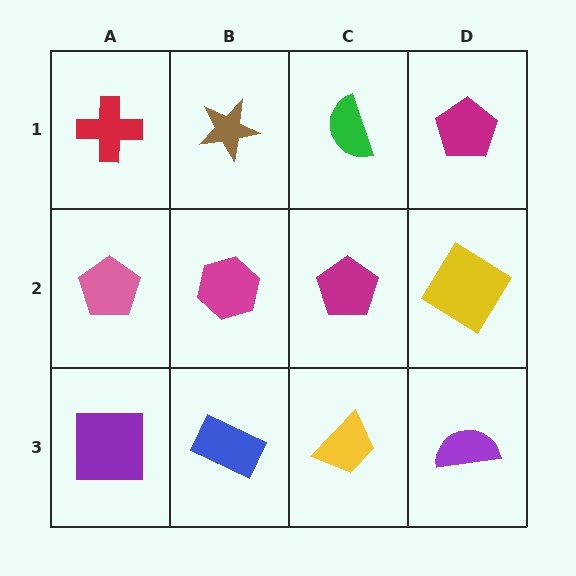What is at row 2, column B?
A magenta hexagon.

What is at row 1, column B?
A brown star.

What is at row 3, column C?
A yellow trapezoid.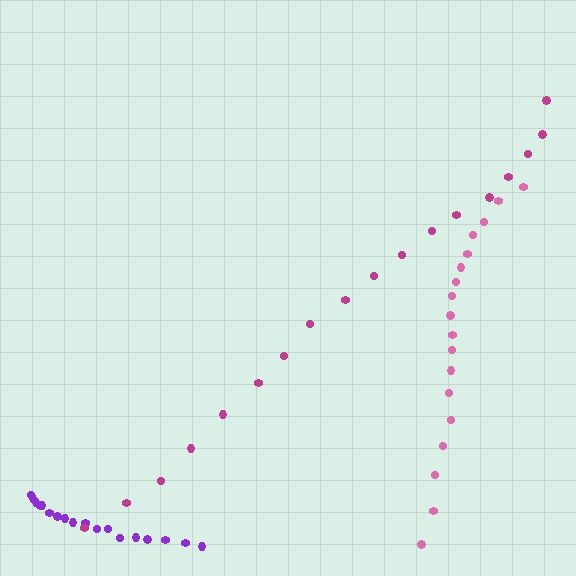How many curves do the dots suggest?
There are 3 distinct paths.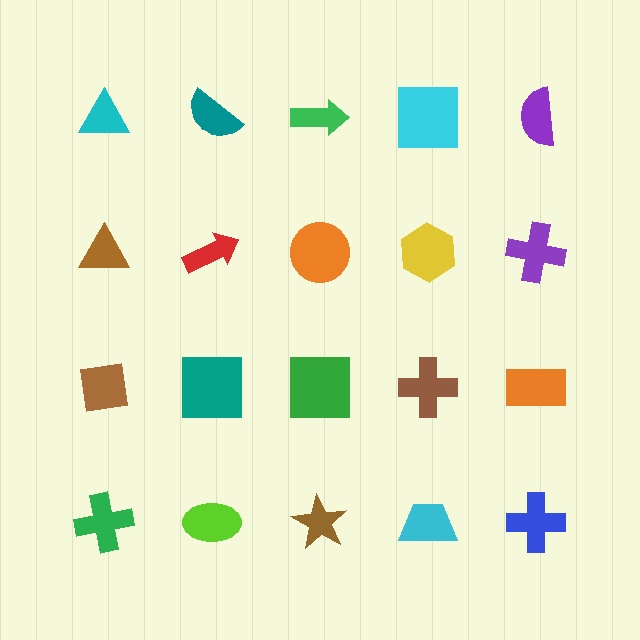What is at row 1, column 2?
A teal semicircle.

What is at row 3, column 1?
A brown square.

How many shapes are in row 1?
5 shapes.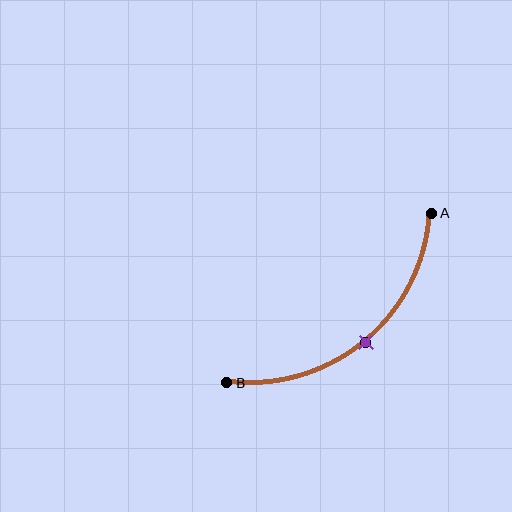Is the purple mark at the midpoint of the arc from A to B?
Yes. The purple mark lies on the arc at equal arc-length from both A and B — it is the arc midpoint.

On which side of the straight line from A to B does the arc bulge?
The arc bulges below and to the right of the straight line connecting A and B.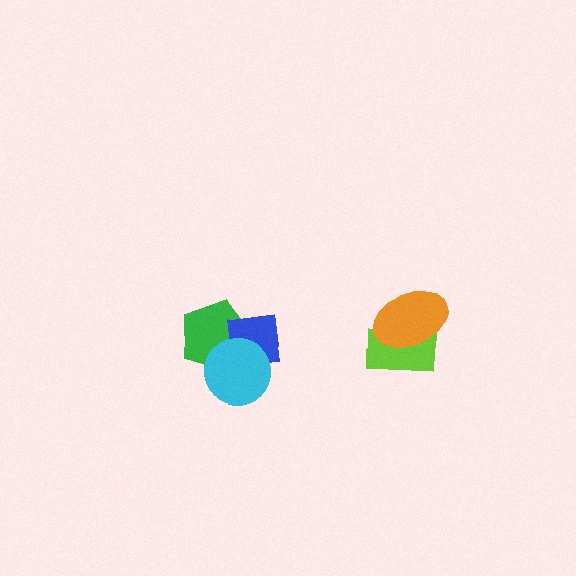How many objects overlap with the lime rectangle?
1 object overlaps with the lime rectangle.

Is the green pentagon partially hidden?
Yes, it is partially covered by another shape.